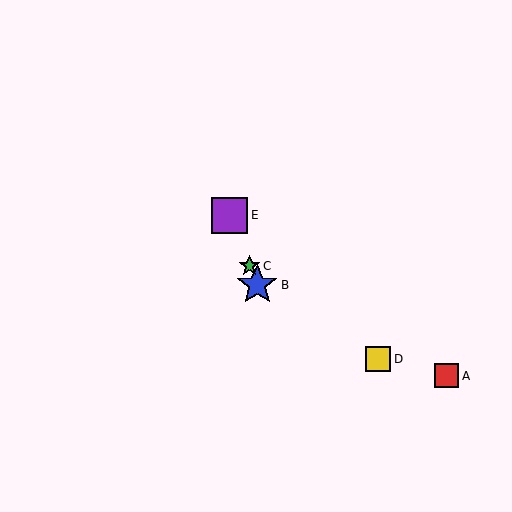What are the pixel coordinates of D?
Object D is at (378, 359).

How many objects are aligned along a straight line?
3 objects (B, C, E) are aligned along a straight line.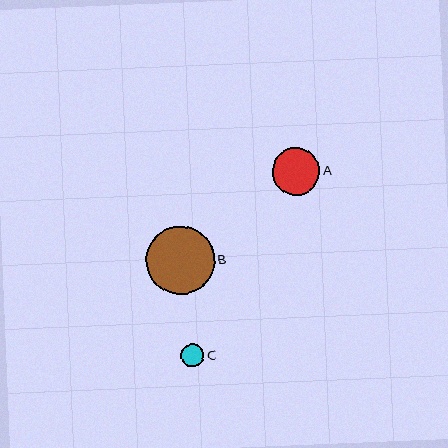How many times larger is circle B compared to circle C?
Circle B is approximately 2.9 times the size of circle C.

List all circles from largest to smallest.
From largest to smallest: B, A, C.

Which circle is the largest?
Circle B is the largest with a size of approximately 68 pixels.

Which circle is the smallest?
Circle C is the smallest with a size of approximately 23 pixels.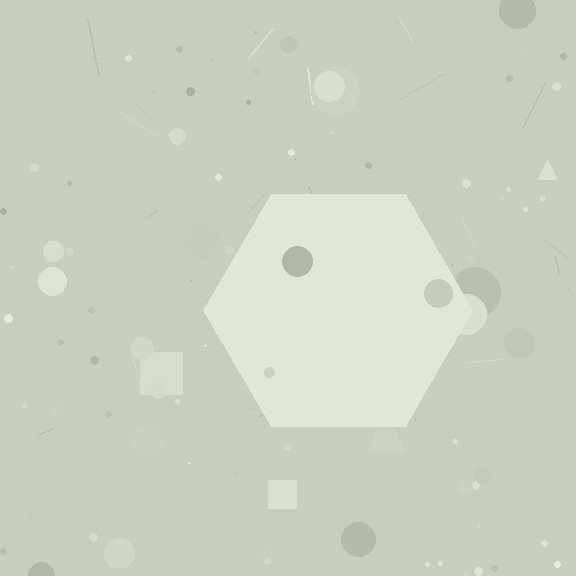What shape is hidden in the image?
A hexagon is hidden in the image.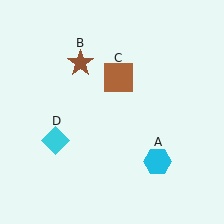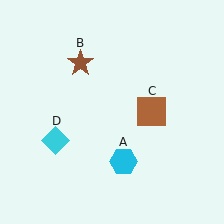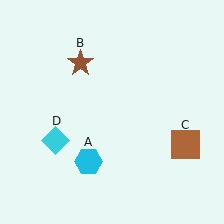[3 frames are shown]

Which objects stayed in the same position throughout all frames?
Brown star (object B) and cyan diamond (object D) remained stationary.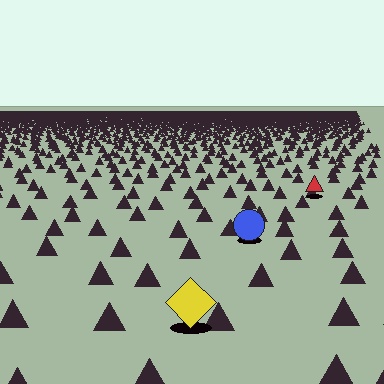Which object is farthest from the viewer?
The red triangle is farthest from the viewer. It appears smaller and the ground texture around it is denser.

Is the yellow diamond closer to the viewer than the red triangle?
Yes. The yellow diamond is closer — you can tell from the texture gradient: the ground texture is coarser near it.